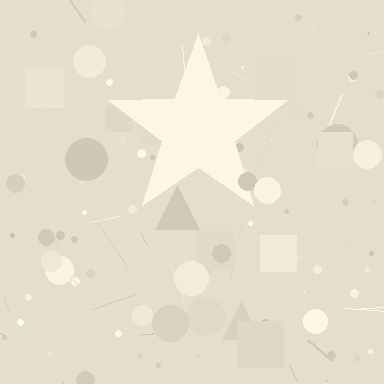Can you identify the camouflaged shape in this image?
The camouflaged shape is a star.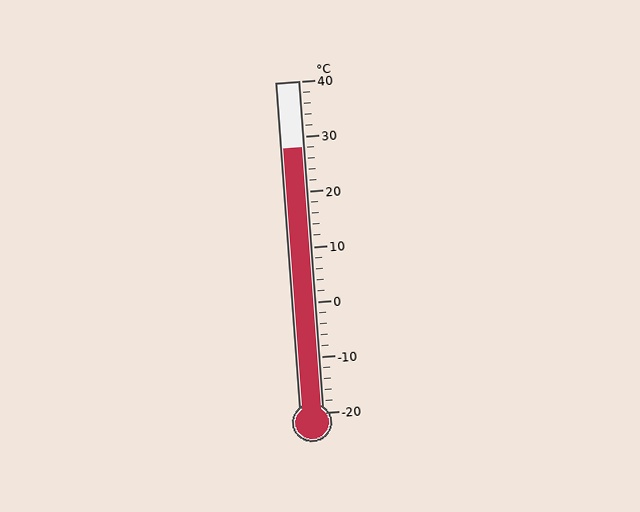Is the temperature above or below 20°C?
The temperature is above 20°C.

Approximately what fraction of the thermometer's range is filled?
The thermometer is filled to approximately 80% of its range.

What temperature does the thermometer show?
The thermometer shows approximately 28°C.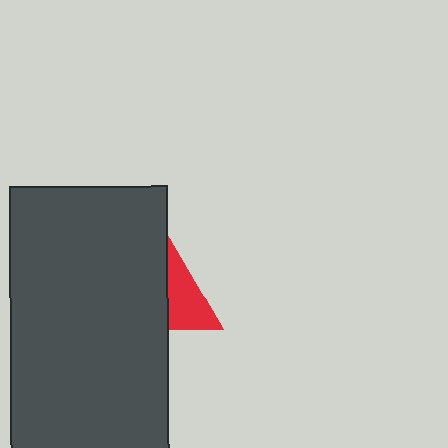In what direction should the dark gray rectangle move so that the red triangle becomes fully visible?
The dark gray rectangle should move left. That is the shortest direction to clear the overlap and leave the red triangle fully visible.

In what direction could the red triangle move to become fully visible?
The red triangle could move right. That would shift it out from behind the dark gray rectangle entirely.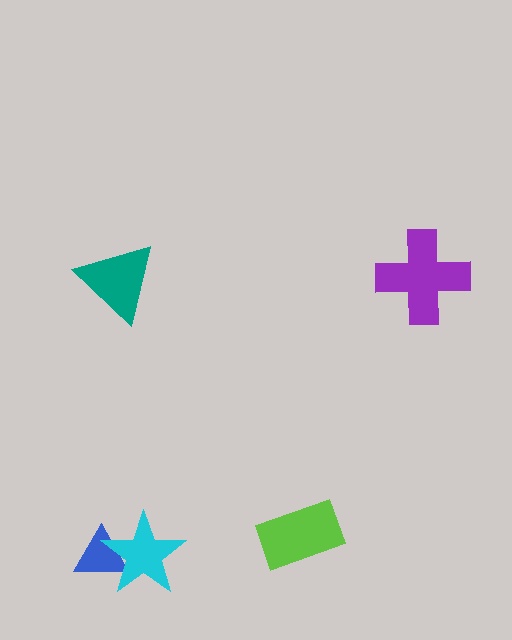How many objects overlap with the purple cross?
0 objects overlap with the purple cross.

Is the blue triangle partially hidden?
Yes, it is partially covered by another shape.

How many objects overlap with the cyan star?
1 object overlaps with the cyan star.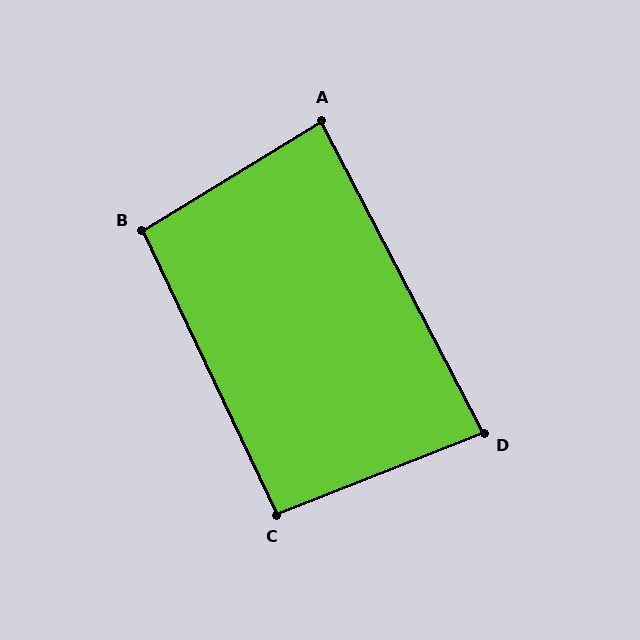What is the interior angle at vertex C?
Approximately 94 degrees (approximately right).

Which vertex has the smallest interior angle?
D, at approximately 84 degrees.